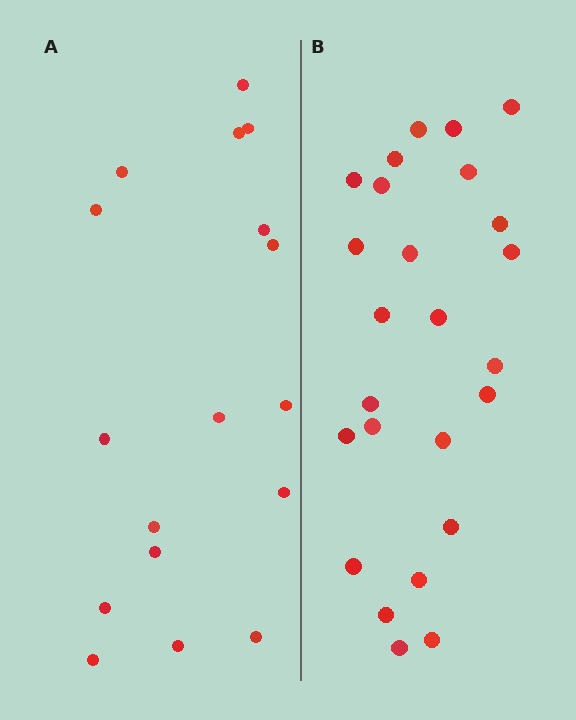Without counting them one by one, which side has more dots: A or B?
Region B (the right region) has more dots.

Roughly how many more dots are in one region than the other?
Region B has roughly 8 or so more dots than region A.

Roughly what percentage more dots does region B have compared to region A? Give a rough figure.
About 45% more.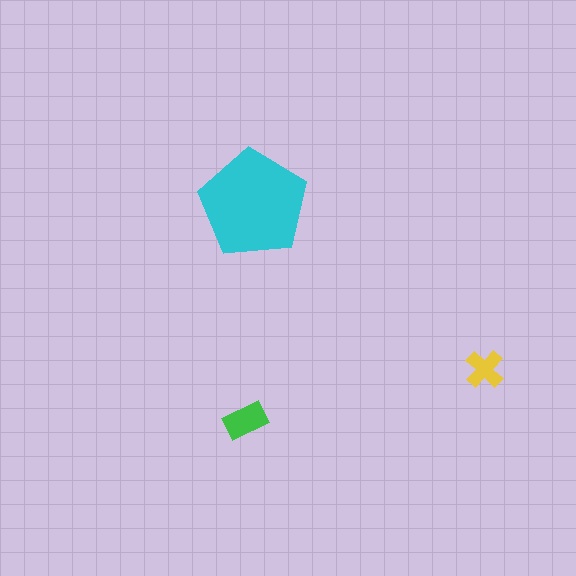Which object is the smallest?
The yellow cross.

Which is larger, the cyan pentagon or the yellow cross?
The cyan pentagon.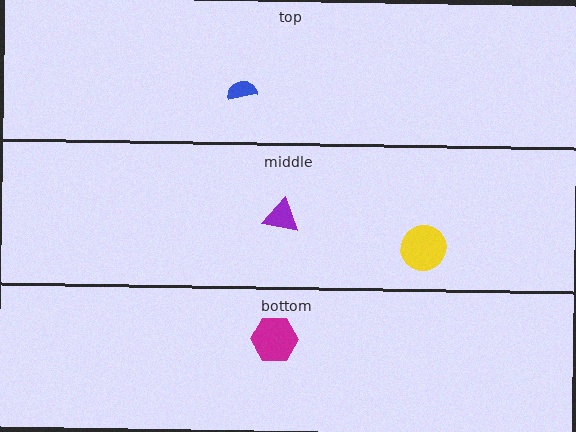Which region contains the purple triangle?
The middle region.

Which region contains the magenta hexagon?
The bottom region.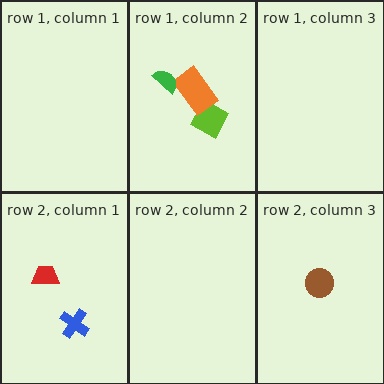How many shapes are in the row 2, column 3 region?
1.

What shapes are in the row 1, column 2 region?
The lime diamond, the orange rectangle, the green semicircle.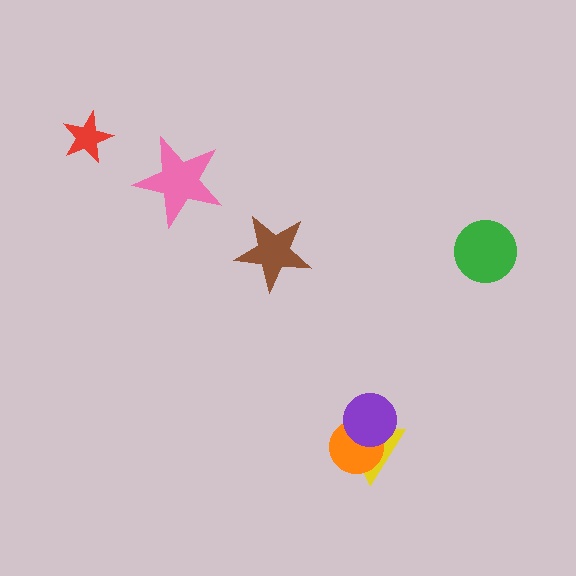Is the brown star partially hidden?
No, no other shape covers it.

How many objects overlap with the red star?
0 objects overlap with the red star.